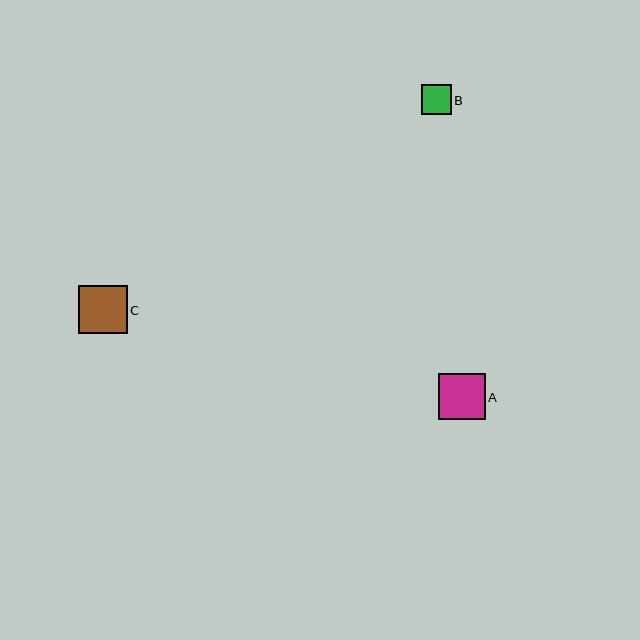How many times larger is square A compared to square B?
Square A is approximately 1.5 times the size of square B.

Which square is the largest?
Square C is the largest with a size of approximately 48 pixels.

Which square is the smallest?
Square B is the smallest with a size of approximately 30 pixels.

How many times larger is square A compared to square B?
Square A is approximately 1.5 times the size of square B.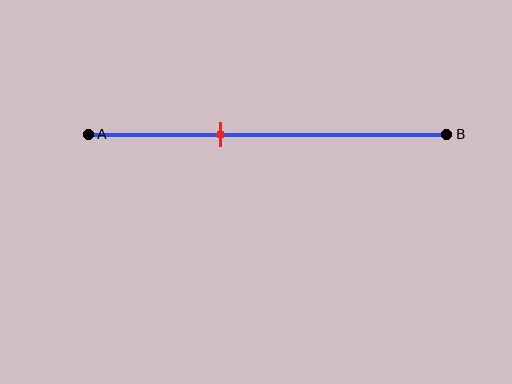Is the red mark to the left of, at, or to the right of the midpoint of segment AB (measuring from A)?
The red mark is to the left of the midpoint of segment AB.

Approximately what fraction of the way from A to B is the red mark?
The red mark is approximately 35% of the way from A to B.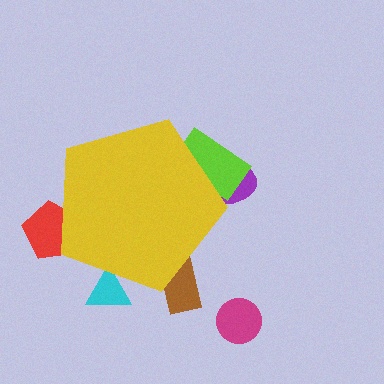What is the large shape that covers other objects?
A yellow pentagon.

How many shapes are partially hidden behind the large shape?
5 shapes are partially hidden.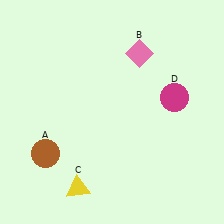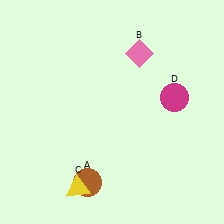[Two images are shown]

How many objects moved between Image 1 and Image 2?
1 object moved between the two images.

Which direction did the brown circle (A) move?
The brown circle (A) moved right.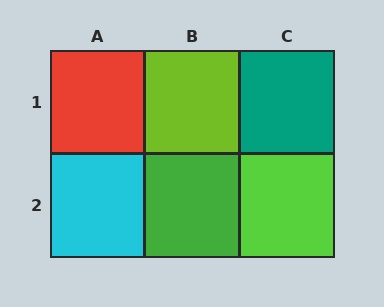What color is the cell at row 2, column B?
Green.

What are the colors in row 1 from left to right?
Red, lime, teal.